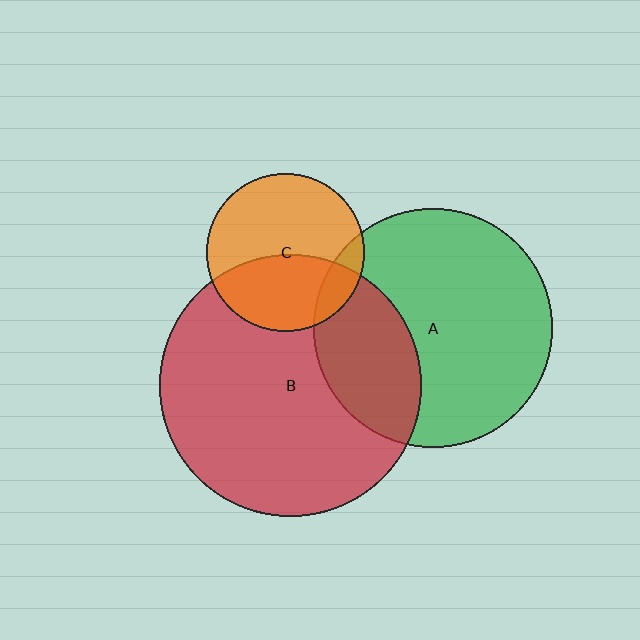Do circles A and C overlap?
Yes.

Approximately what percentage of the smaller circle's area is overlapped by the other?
Approximately 10%.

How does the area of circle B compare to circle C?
Approximately 2.8 times.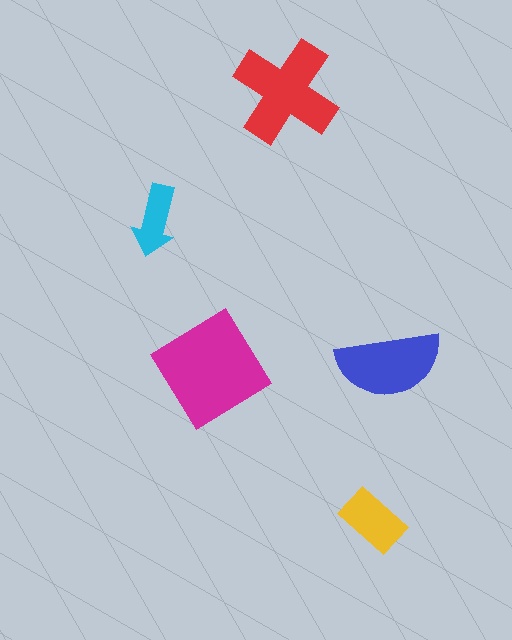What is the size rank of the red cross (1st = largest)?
2nd.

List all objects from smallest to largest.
The cyan arrow, the yellow rectangle, the blue semicircle, the red cross, the magenta diamond.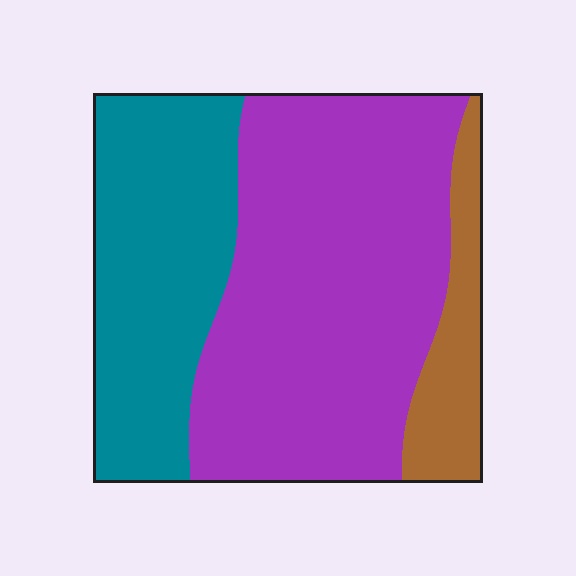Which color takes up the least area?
Brown, at roughly 10%.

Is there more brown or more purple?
Purple.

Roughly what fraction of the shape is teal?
Teal takes up between a quarter and a half of the shape.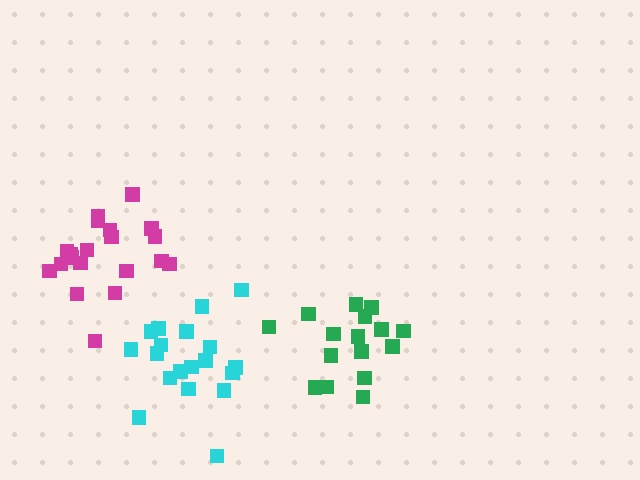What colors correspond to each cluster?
The clusters are colored: cyan, magenta, green.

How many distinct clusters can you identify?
There are 3 distinct clusters.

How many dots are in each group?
Group 1: 19 dots, Group 2: 20 dots, Group 3: 16 dots (55 total).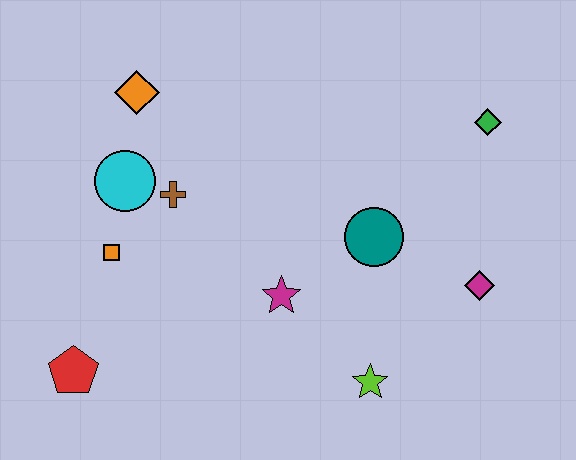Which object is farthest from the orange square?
The green diamond is farthest from the orange square.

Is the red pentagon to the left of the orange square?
Yes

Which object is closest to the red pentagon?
The orange square is closest to the red pentagon.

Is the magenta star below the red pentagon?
No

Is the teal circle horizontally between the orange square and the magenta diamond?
Yes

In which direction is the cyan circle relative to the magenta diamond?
The cyan circle is to the left of the magenta diamond.